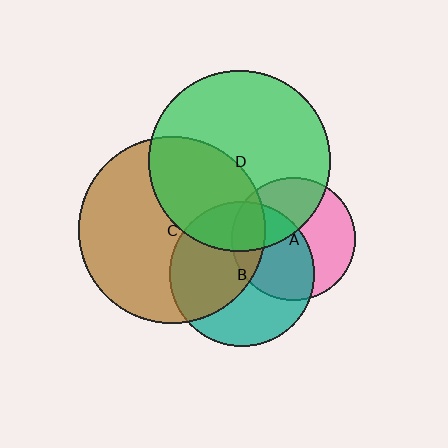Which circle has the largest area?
Circle C (brown).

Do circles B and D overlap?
Yes.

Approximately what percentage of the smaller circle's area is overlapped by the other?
Approximately 25%.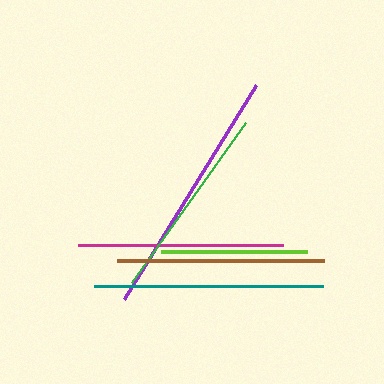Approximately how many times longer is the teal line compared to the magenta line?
The teal line is approximately 1.1 times the length of the magenta line.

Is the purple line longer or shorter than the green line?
The purple line is longer than the green line.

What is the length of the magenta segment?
The magenta segment is approximately 205 pixels long.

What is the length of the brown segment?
The brown segment is approximately 207 pixels long.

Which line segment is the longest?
The purple line is the longest at approximately 252 pixels.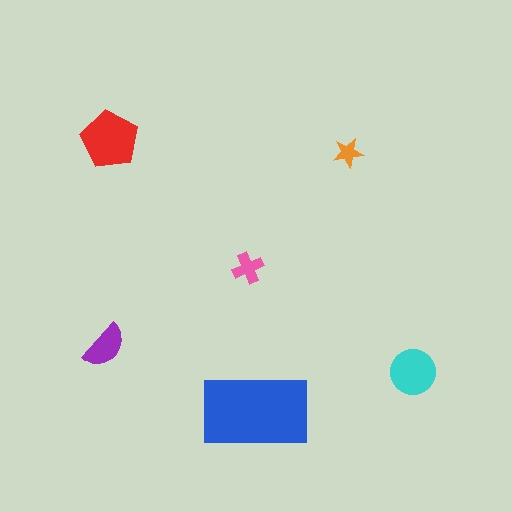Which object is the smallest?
The orange star.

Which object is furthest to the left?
The purple semicircle is leftmost.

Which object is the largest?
The blue rectangle.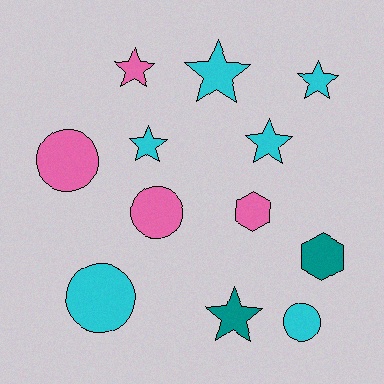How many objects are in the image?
There are 12 objects.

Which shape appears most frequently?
Star, with 6 objects.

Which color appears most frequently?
Cyan, with 6 objects.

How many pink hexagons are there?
There is 1 pink hexagon.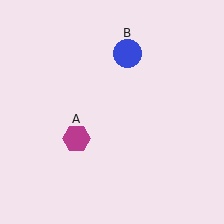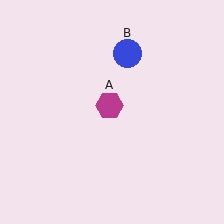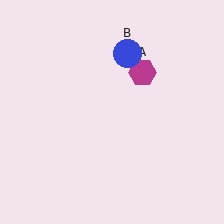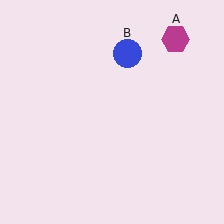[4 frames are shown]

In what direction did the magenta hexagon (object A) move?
The magenta hexagon (object A) moved up and to the right.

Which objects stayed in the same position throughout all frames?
Blue circle (object B) remained stationary.